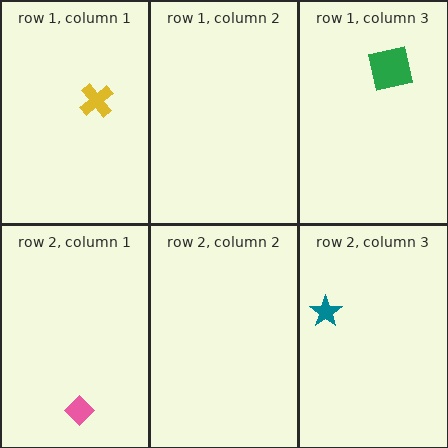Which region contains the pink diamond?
The row 2, column 1 region.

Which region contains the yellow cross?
The row 1, column 1 region.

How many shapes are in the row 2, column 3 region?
1.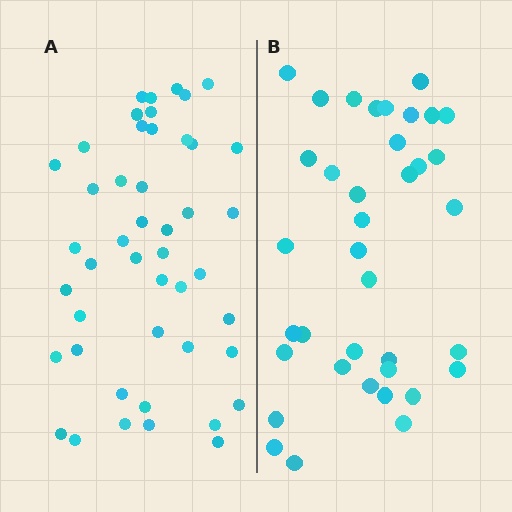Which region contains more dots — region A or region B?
Region A (the left region) has more dots.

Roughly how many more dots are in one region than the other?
Region A has roughly 8 or so more dots than region B.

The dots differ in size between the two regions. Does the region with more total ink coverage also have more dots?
No. Region B has more total ink coverage because its dots are larger, but region A actually contains more individual dots. Total area can be misleading — the number of items is what matters here.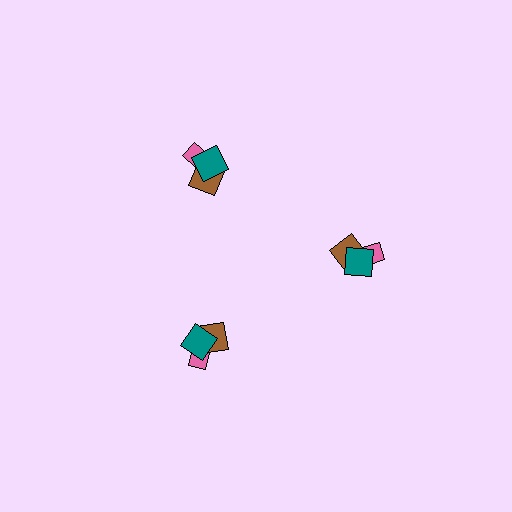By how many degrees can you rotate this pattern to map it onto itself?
The pattern maps onto itself every 120 degrees of rotation.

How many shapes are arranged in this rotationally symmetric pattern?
There are 9 shapes, arranged in 3 groups of 3.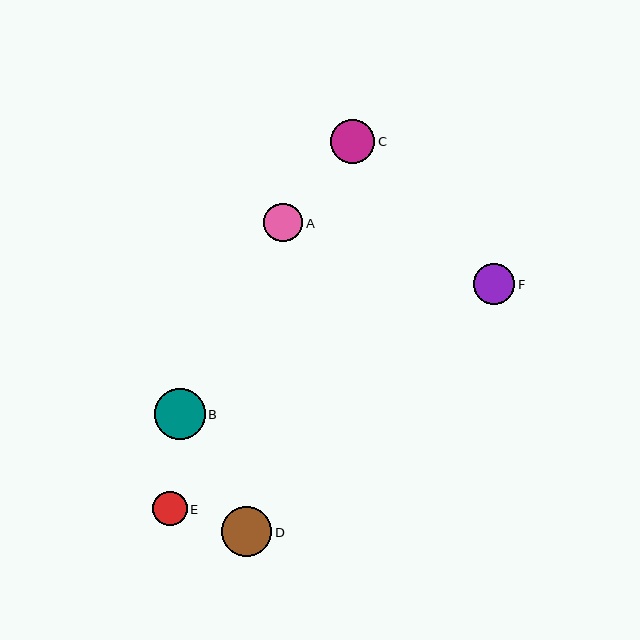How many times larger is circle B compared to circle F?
Circle B is approximately 1.2 times the size of circle F.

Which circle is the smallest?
Circle E is the smallest with a size of approximately 35 pixels.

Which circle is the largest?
Circle B is the largest with a size of approximately 51 pixels.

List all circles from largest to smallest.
From largest to smallest: B, D, C, F, A, E.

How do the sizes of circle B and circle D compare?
Circle B and circle D are approximately the same size.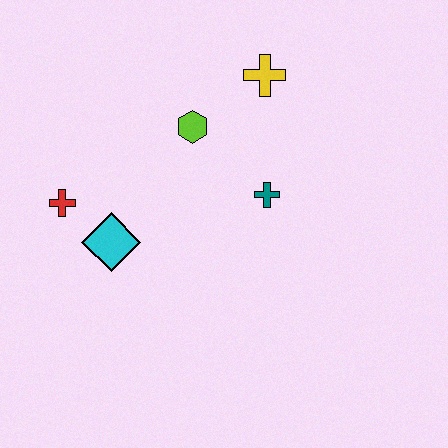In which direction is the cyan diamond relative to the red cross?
The cyan diamond is to the right of the red cross.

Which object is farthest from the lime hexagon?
The red cross is farthest from the lime hexagon.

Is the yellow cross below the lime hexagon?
No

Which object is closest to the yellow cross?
The lime hexagon is closest to the yellow cross.